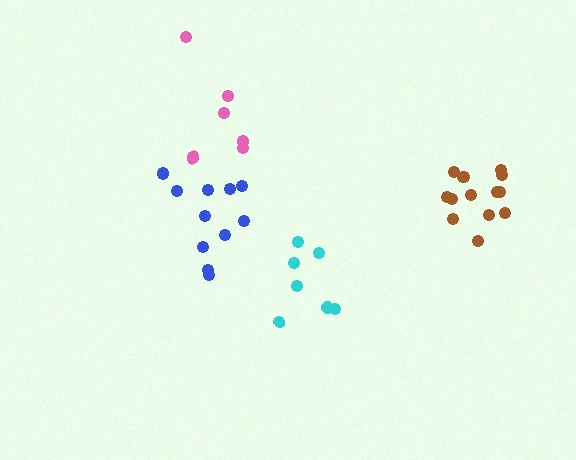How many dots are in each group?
Group 1: 11 dots, Group 2: 7 dots, Group 3: 13 dots, Group 4: 7 dots (38 total).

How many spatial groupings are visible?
There are 4 spatial groupings.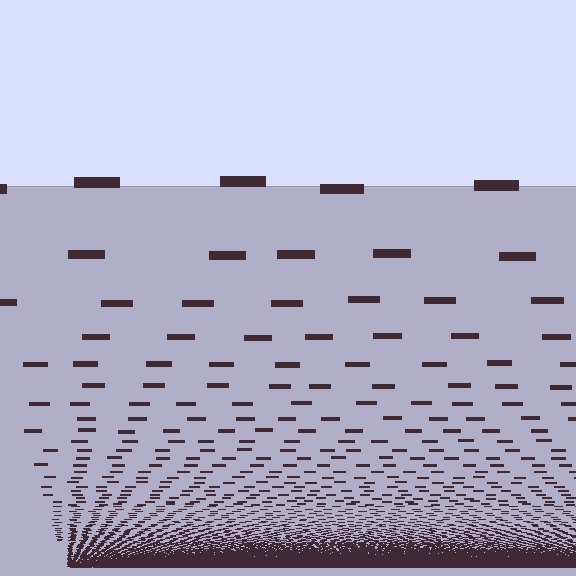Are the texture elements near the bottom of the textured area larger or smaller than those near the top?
Smaller. The gradient is inverted — elements near the bottom are smaller and denser.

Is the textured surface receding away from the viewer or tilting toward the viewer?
The surface appears to tilt toward the viewer. Texture elements get larger and sparser toward the top.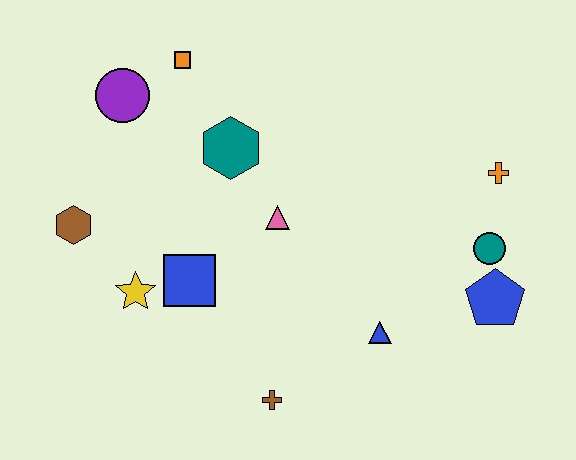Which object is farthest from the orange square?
The blue pentagon is farthest from the orange square.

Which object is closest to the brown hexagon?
The yellow star is closest to the brown hexagon.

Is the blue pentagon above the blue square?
No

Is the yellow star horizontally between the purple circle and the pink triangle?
Yes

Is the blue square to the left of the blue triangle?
Yes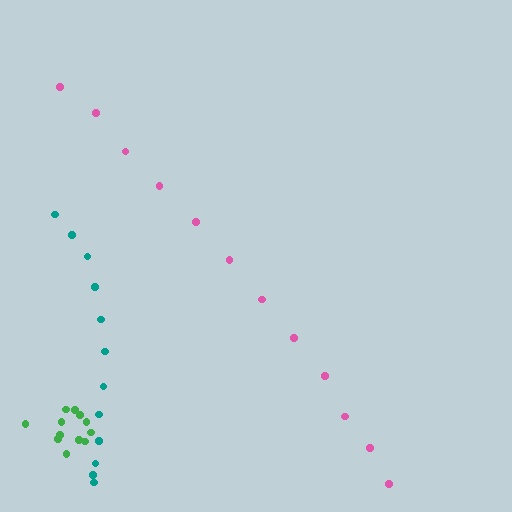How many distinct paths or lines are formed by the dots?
There are 3 distinct paths.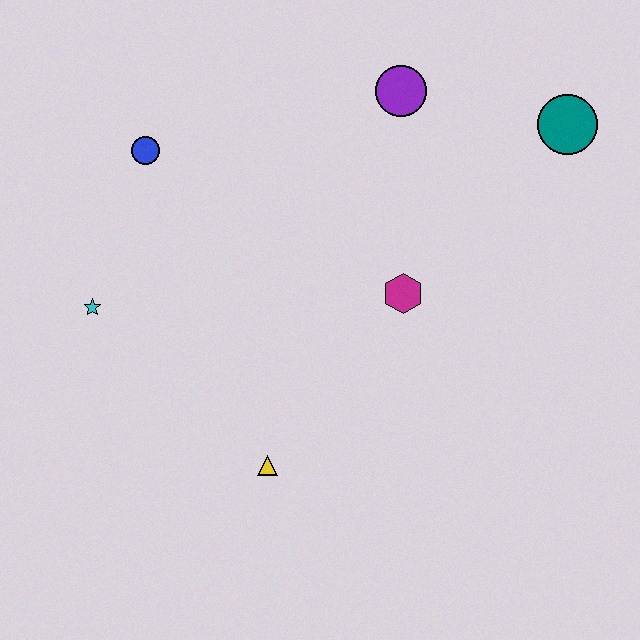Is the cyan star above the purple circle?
No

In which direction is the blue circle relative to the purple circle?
The blue circle is to the left of the purple circle.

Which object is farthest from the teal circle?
The cyan star is farthest from the teal circle.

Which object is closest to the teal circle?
The purple circle is closest to the teal circle.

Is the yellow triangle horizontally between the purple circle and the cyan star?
Yes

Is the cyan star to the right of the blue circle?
No